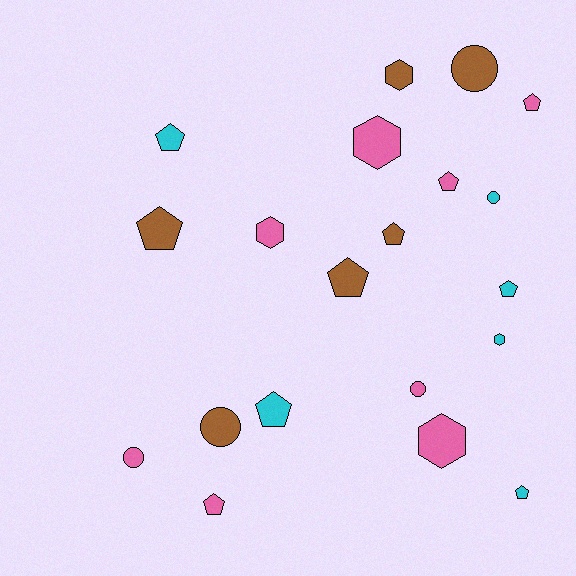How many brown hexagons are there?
There is 1 brown hexagon.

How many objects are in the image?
There are 20 objects.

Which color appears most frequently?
Pink, with 8 objects.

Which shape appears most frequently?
Pentagon, with 10 objects.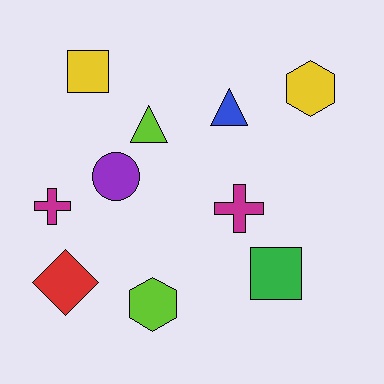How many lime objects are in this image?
There are 2 lime objects.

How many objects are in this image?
There are 10 objects.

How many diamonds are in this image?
There is 1 diamond.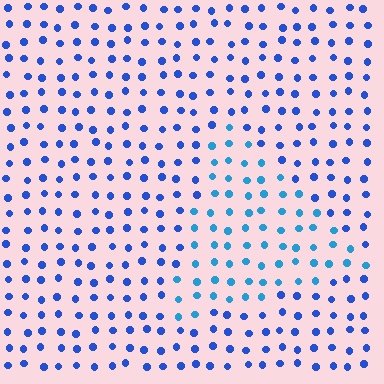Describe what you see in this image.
The image is filled with small blue elements in a uniform arrangement. A triangle-shaped region is visible where the elements are tinted to a slightly different hue, forming a subtle color boundary.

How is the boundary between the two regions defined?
The boundary is defined purely by a slight shift in hue (about 27 degrees). Spacing, size, and orientation are identical on both sides.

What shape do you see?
I see a triangle.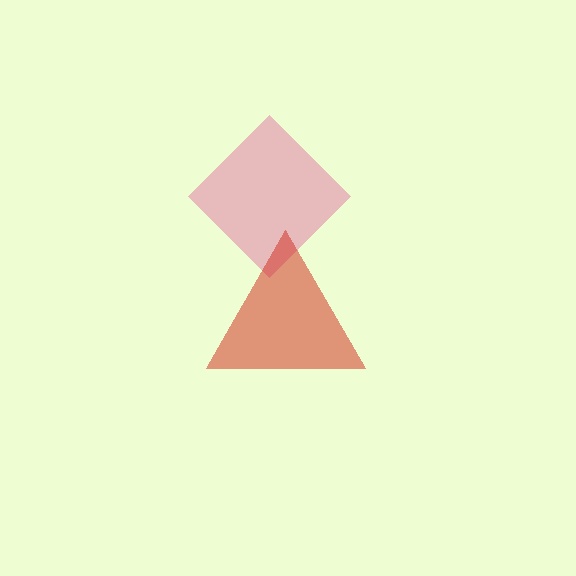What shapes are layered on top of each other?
The layered shapes are: a pink diamond, a red triangle.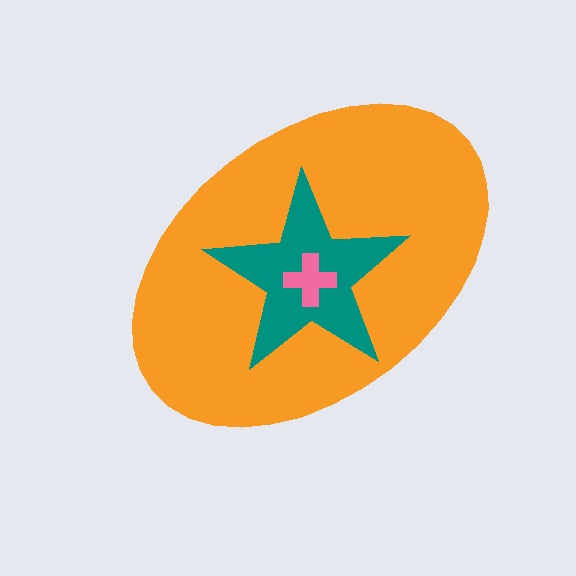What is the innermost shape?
The pink cross.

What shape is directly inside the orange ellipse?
The teal star.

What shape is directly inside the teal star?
The pink cross.